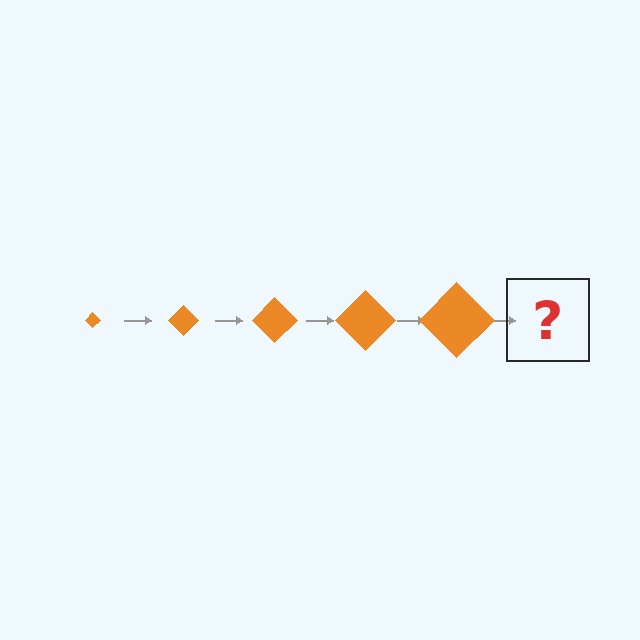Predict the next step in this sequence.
The next step is an orange diamond, larger than the previous one.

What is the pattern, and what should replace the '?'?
The pattern is that the diamond gets progressively larger each step. The '?' should be an orange diamond, larger than the previous one.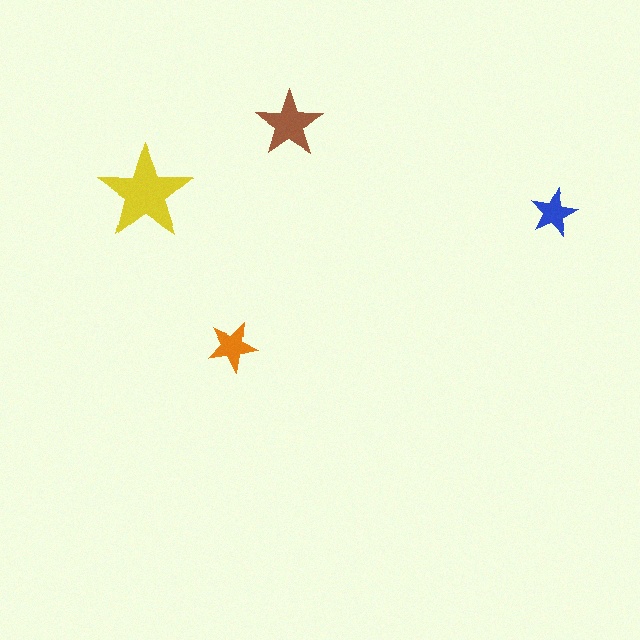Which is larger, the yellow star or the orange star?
The yellow one.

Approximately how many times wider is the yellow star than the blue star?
About 2 times wider.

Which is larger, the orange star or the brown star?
The brown one.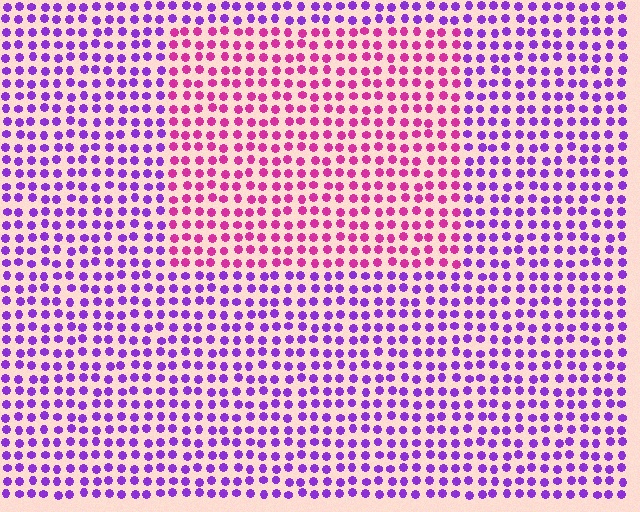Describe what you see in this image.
The image is filled with small purple elements in a uniform arrangement. A rectangle-shaped region is visible where the elements are tinted to a slightly different hue, forming a subtle color boundary.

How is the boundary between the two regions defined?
The boundary is defined purely by a slight shift in hue (about 45 degrees). Spacing, size, and orientation are identical on both sides.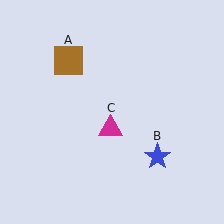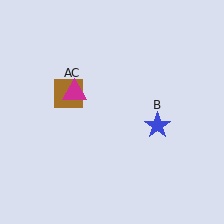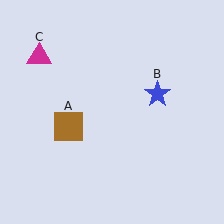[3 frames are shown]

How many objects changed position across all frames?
3 objects changed position: brown square (object A), blue star (object B), magenta triangle (object C).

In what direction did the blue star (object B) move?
The blue star (object B) moved up.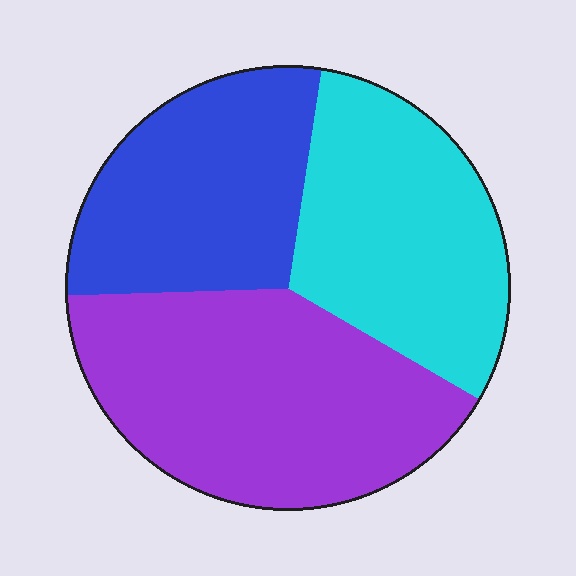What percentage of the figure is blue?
Blue takes up between a sixth and a third of the figure.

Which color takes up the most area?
Purple, at roughly 40%.